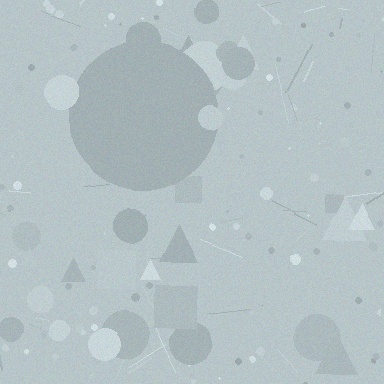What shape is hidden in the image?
A circle is hidden in the image.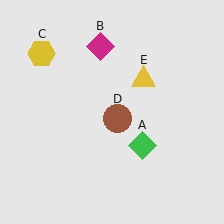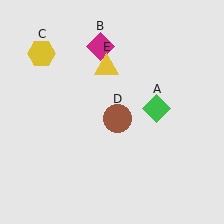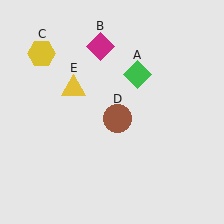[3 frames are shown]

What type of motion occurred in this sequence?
The green diamond (object A), yellow triangle (object E) rotated counterclockwise around the center of the scene.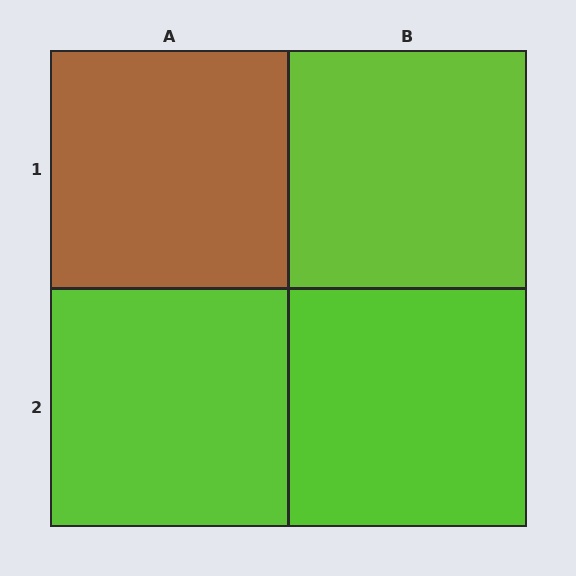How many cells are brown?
1 cell is brown.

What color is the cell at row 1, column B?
Lime.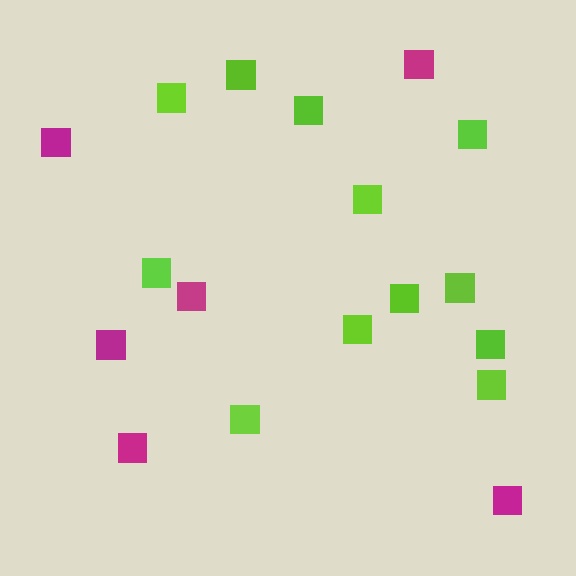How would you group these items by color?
There are 2 groups: one group of lime squares (12) and one group of magenta squares (6).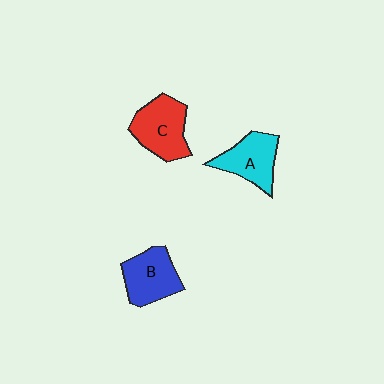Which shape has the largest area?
Shape C (red).